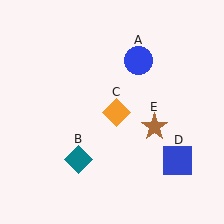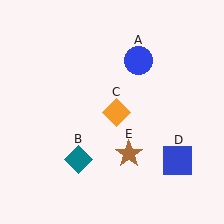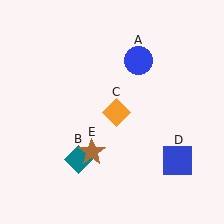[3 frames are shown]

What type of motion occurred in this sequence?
The brown star (object E) rotated clockwise around the center of the scene.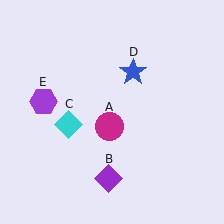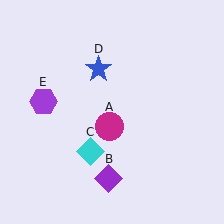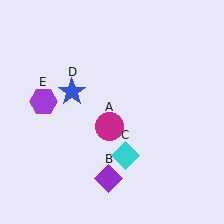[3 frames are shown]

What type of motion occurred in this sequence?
The cyan diamond (object C), blue star (object D) rotated counterclockwise around the center of the scene.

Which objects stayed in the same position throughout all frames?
Magenta circle (object A) and purple diamond (object B) and purple hexagon (object E) remained stationary.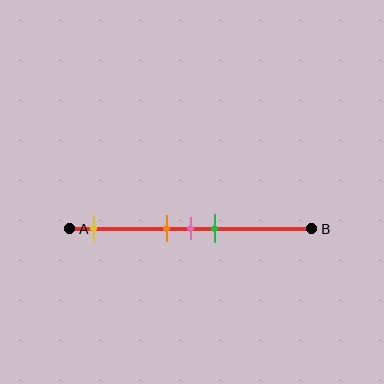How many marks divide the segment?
There are 4 marks dividing the segment.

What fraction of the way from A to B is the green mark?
The green mark is approximately 60% (0.6) of the way from A to B.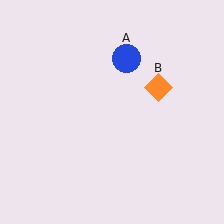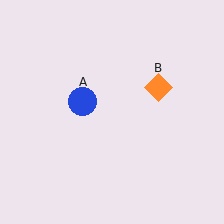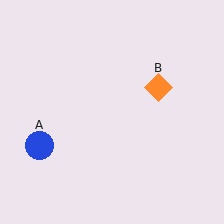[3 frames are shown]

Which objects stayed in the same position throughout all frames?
Orange diamond (object B) remained stationary.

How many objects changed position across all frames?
1 object changed position: blue circle (object A).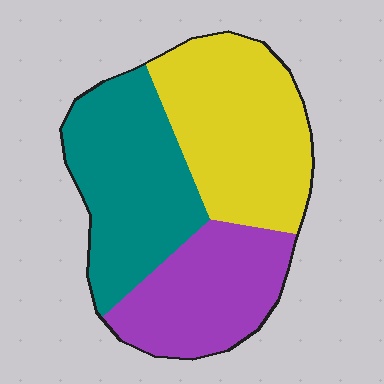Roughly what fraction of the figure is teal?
Teal takes up about one third (1/3) of the figure.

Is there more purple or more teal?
Teal.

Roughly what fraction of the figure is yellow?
Yellow covers roughly 40% of the figure.